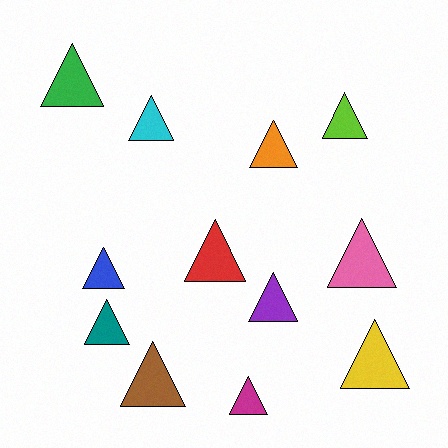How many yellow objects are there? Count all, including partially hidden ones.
There is 1 yellow object.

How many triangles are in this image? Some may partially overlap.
There are 12 triangles.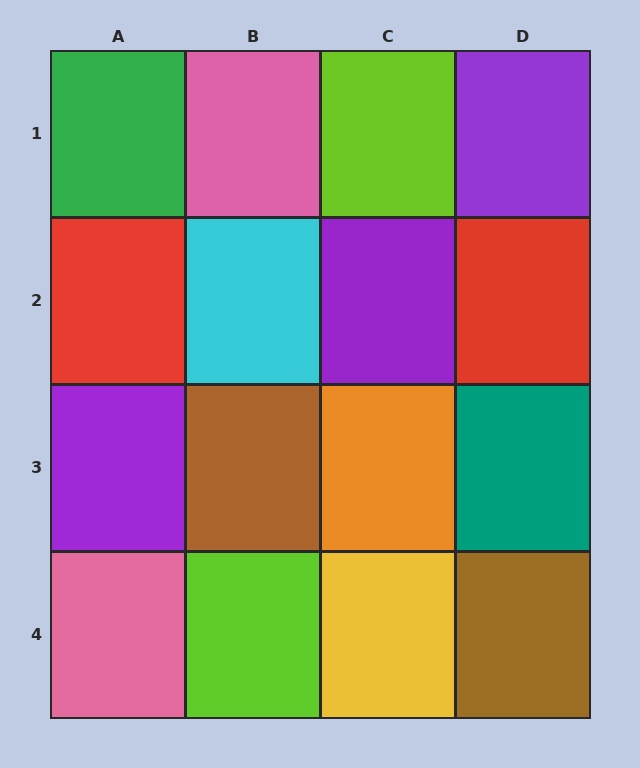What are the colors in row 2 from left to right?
Red, cyan, purple, red.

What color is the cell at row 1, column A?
Green.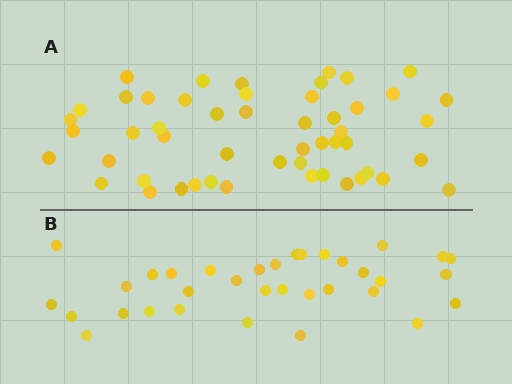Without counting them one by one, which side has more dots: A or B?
Region A (the top region) has more dots.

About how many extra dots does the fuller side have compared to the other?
Region A has approximately 15 more dots than region B.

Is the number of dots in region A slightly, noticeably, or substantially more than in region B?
Region A has substantially more. The ratio is roughly 1.5 to 1.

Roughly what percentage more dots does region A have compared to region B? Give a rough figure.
About 50% more.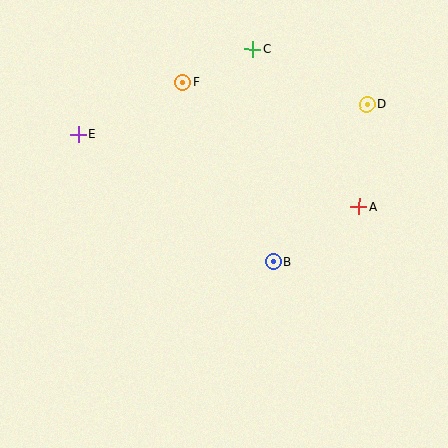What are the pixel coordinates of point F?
Point F is at (183, 82).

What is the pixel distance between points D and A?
The distance between D and A is 103 pixels.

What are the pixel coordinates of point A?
Point A is at (359, 207).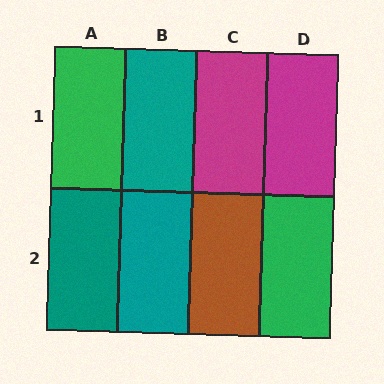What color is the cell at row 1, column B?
Teal.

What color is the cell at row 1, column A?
Green.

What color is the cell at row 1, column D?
Magenta.